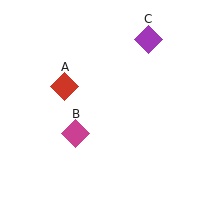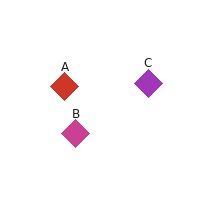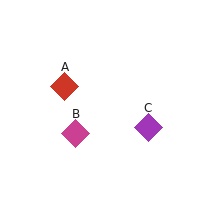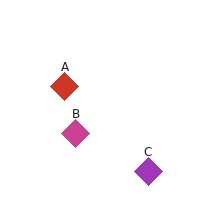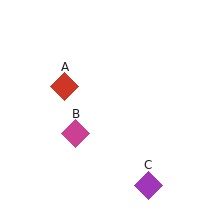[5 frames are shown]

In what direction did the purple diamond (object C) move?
The purple diamond (object C) moved down.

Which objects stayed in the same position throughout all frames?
Red diamond (object A) and magenta diamond (object B) remained stationary.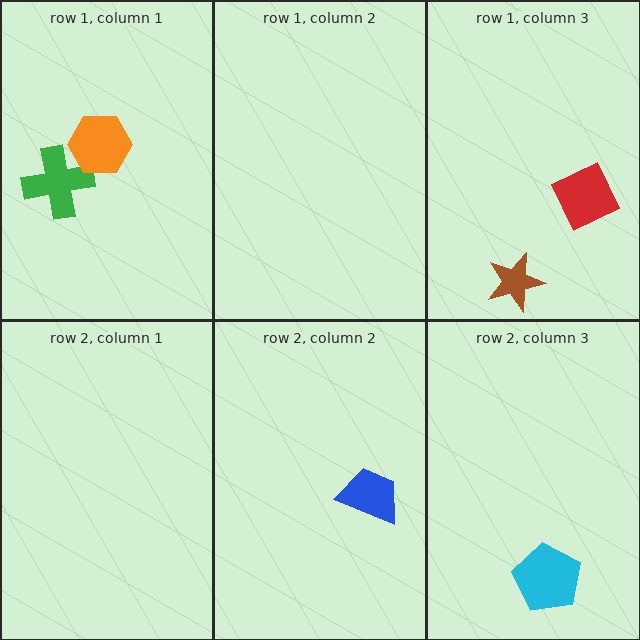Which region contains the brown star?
The row 1, column 3 region.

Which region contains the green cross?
The row 1, column 1 region.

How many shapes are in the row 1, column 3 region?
2.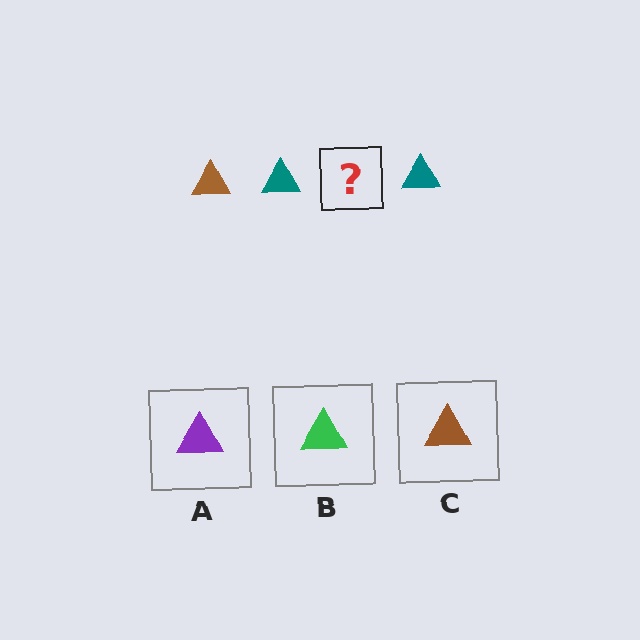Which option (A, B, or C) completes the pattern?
C.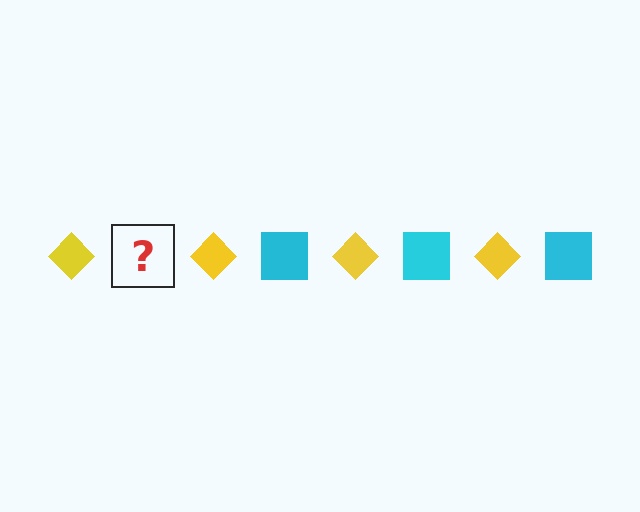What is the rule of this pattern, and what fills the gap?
The rule is that the pattern alternates between yellow diamond and cyan square. The gap should be filled with a cyan square.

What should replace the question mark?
The question mark should be replaced with a cyan square.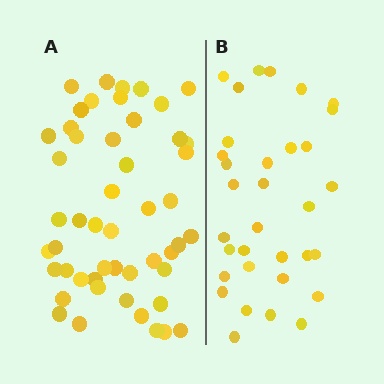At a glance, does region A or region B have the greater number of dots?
Region A (the left region) has more dots.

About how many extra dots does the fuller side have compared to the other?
Region A has approximately 15 more dots than region B.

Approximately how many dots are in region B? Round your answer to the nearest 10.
About 30 dots. (The exact count is 33, which rounds to 30.)